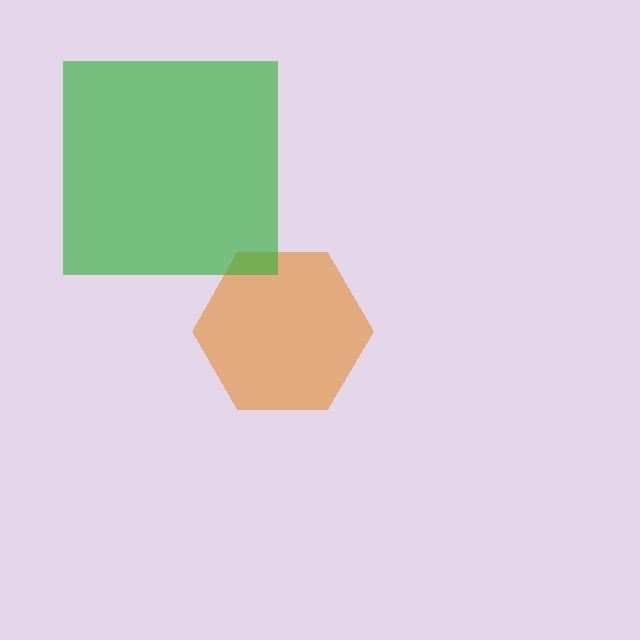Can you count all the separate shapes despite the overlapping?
Yes, there are 2 separate shapes.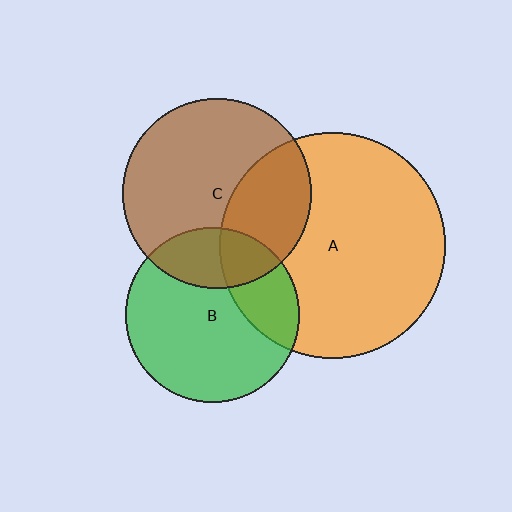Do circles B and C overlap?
Yes.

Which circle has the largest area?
Circle A (orange).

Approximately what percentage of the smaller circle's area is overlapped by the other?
Approximately 25%.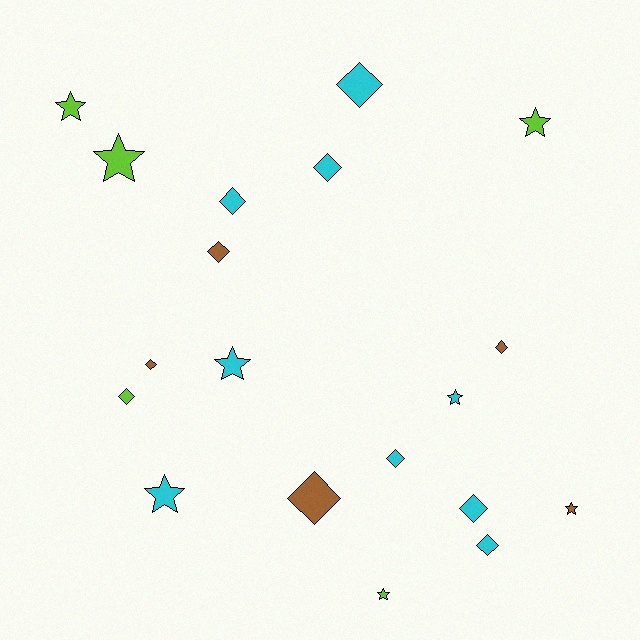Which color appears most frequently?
Cyan, with 9 objects.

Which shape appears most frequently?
Diamond, with 11 objects.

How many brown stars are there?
There is 1 brown star.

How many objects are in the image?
There are 19 objects.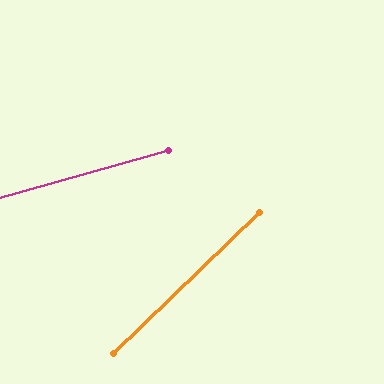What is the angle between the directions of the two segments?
Approximately 28 degrees.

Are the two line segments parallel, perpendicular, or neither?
Neither parallel nor perpendicular — they differ by about 28°.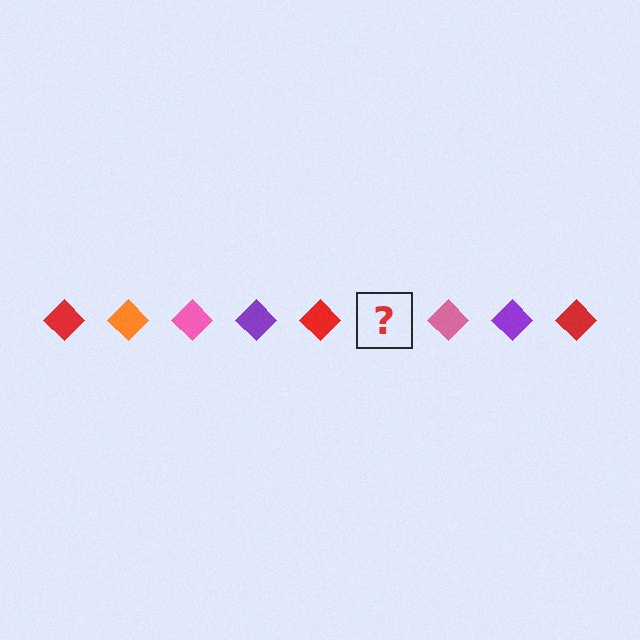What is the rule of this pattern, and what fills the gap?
The rule is that the pattern cycles through red, orange, pink, purple diamonds. The gap should be filled with an orange diamond.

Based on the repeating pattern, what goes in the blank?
The blank should be an orange diamond.